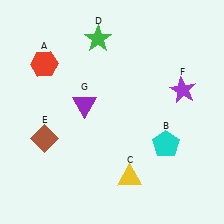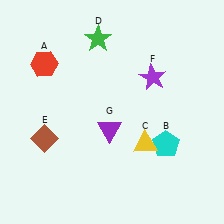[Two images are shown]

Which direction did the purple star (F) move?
The purple star (F) moved left.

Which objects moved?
The objects that moved are: the yellow triangle (C), the purple star (F), the purple triangle (G).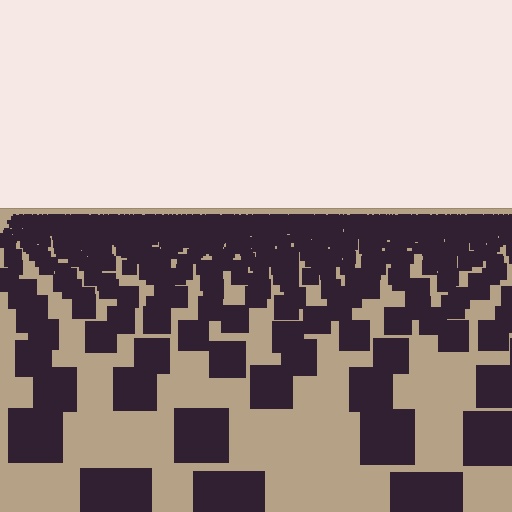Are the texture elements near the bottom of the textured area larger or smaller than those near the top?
Larger. Near the bottom, elements are closer to the viewer and appear at a bigger on-screen size.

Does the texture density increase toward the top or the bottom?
Density increases toward the top.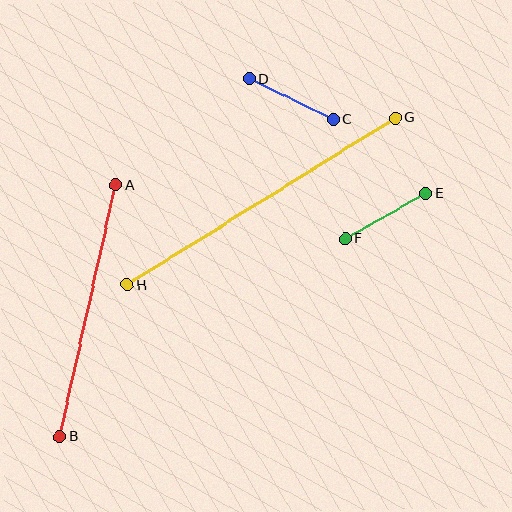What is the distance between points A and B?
The distance is approximately 258 pixels.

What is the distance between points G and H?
The distance is approximately 315 pixels.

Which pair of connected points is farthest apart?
Points G and H are farthest apart.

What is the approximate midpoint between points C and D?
The midpoint is at approximately (291, 99) pixels.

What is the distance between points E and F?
The distance is approximately 93 pixels.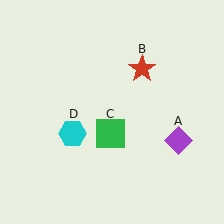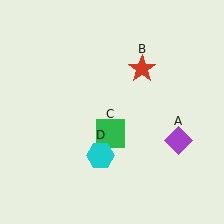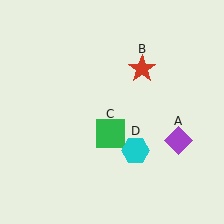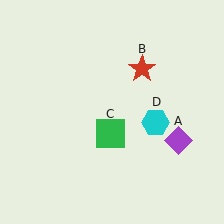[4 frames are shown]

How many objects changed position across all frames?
1 object changed position: cyan hexagon (object D).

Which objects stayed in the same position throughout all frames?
Purple diamond (object A) and red star (object B) and green square (object C) remained stationary.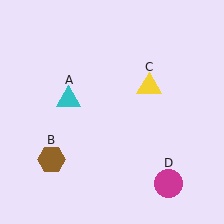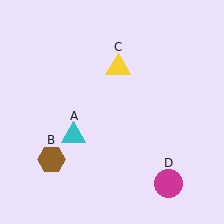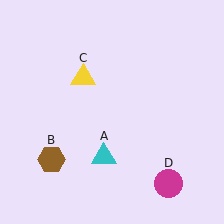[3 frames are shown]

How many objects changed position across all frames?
2 objects changed position: cyan triangle (object A), yellow triangle (object C).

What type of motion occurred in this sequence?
The cyan triangle (object A), yellow triangle (object C) rotated counterclockwise around the center of the scene.